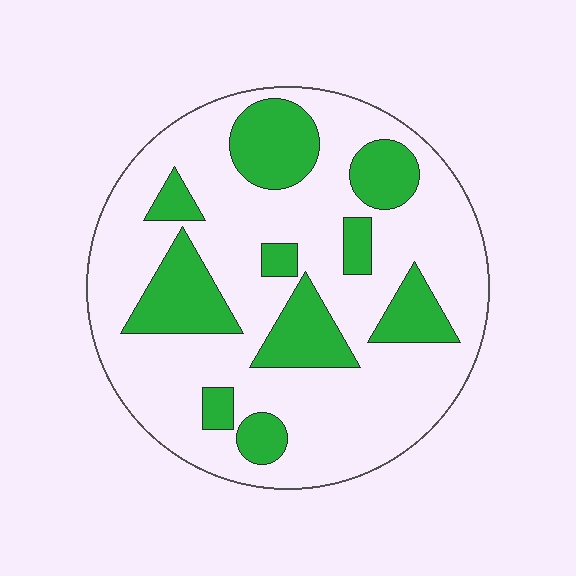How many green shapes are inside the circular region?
10.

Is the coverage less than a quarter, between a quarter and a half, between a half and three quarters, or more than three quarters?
Between a quarter and a half.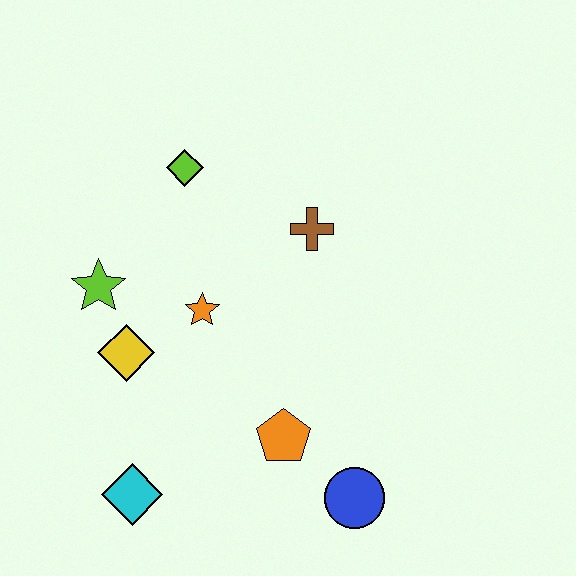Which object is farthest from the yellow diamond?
The blue circle is farthest from the yellow diamond.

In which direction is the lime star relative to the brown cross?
The lime star is to the left of the brown cross.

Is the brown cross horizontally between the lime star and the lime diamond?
No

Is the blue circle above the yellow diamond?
No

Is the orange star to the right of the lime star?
Yes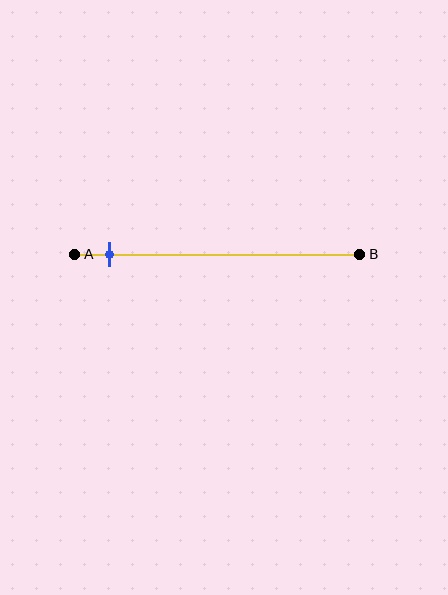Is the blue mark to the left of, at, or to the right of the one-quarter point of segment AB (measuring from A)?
The blue mark is to the left of the one-quarter point of segment AB.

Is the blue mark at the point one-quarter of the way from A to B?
No, the mark is at about 10% from A, not at the 25% one-quarter point.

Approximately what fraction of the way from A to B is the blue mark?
The blue mark is approximately 10% of the way from A to B.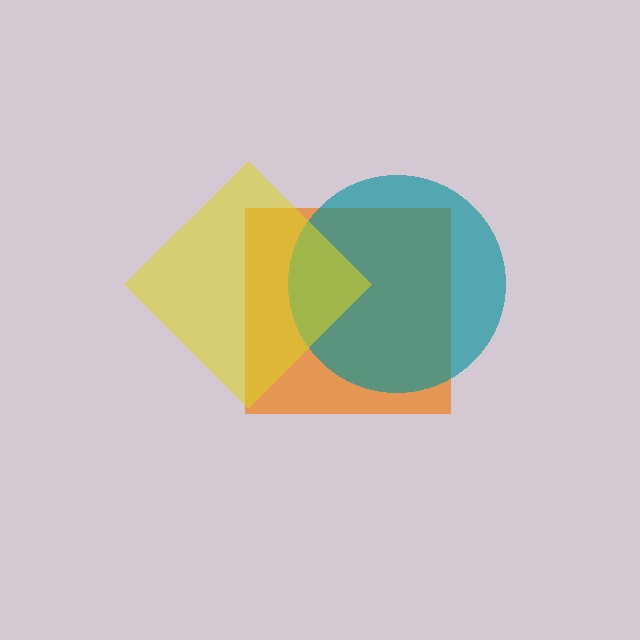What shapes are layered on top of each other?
The layered shapes are: an orange square, a teal circle, a yellow diamond.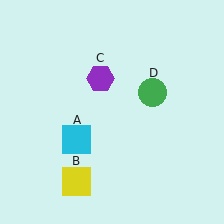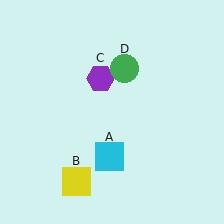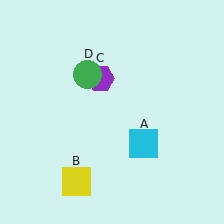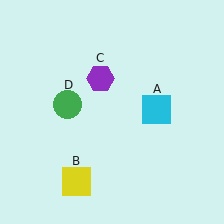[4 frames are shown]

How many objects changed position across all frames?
2 objects changed position: cyan square (object A), green circle (object D).